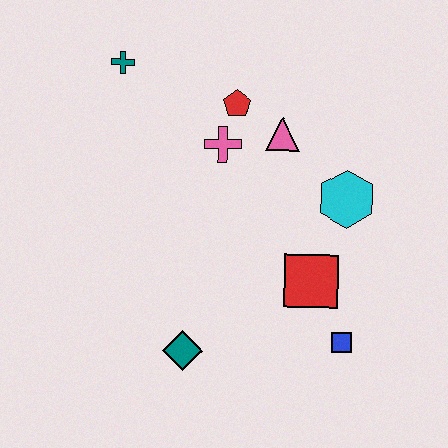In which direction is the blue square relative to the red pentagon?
The blue square is below the red pentagon.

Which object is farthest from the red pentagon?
The blue square is farthest from the red pentagon.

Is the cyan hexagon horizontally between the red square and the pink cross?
No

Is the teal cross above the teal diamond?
Yes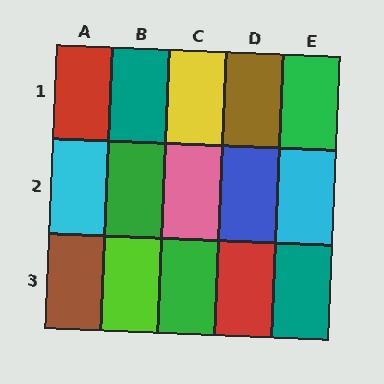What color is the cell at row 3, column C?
Green.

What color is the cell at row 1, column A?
Red.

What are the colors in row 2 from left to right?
Cyan, green, pink, blue, cyan.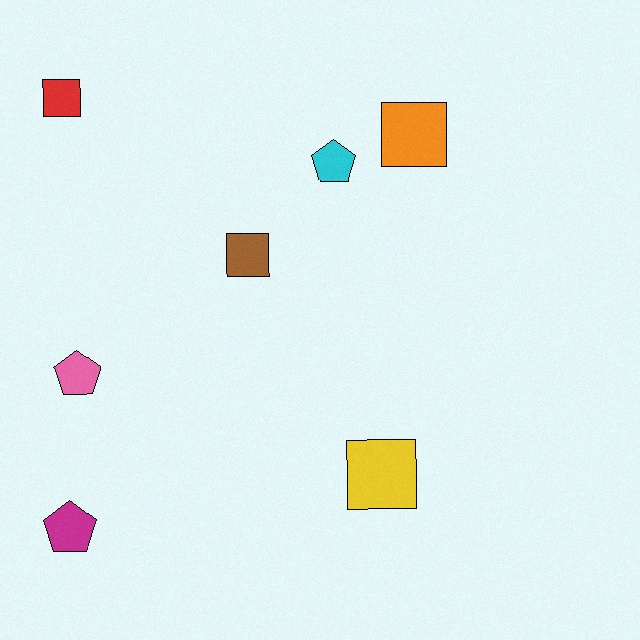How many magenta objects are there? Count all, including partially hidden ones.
There is 1 magenta object.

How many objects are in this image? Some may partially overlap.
There are 7 objects.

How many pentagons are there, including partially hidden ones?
There are 3 pentagons.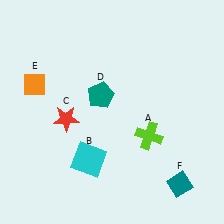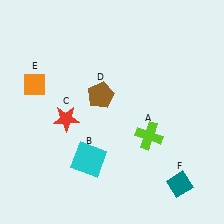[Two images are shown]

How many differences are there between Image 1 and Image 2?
There is 1 difference between the two images.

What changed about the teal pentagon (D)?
In Image 1, D is teal. In Image 2, it changed to brown.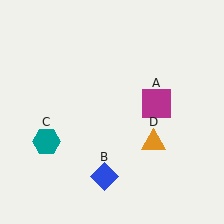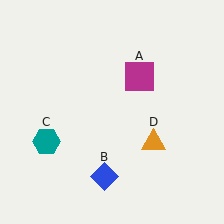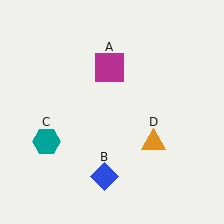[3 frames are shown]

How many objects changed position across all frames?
1 object changed position: magenta square (object A).